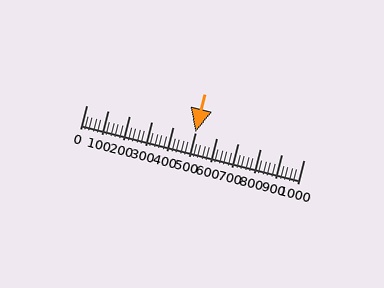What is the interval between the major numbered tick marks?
The major tick marks are spaced 100 units apart.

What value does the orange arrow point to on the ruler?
The orange arrow points to approximately 500.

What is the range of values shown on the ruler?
The ruler shows values from 0 to 1000.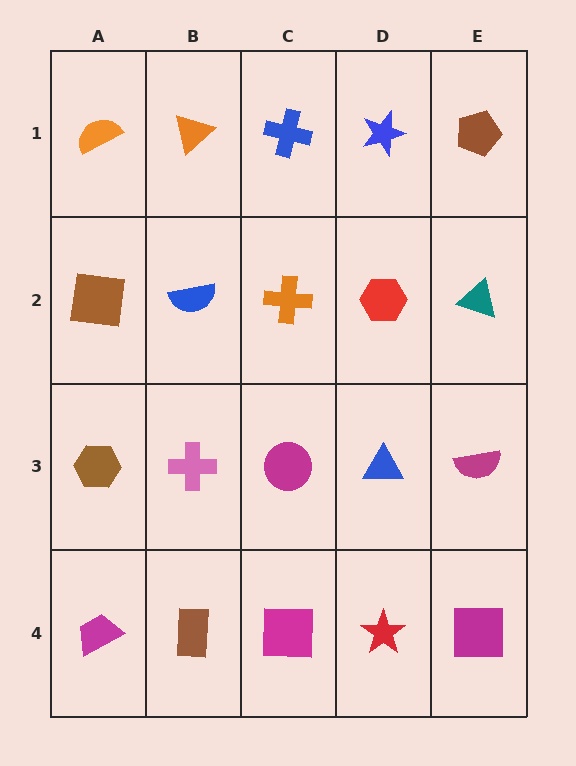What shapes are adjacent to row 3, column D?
A red hexagon (row 2, column D), a red star (row 4, column D), a magenta circle (row 3, column C), a magenta semicircle (row 3, column E).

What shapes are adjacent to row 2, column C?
A blue cross (row 1, column C), a magenta circle (row 3, column C), a blue semicircle (row 2, column B), a red hexagon (row 2, column D).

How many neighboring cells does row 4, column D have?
3.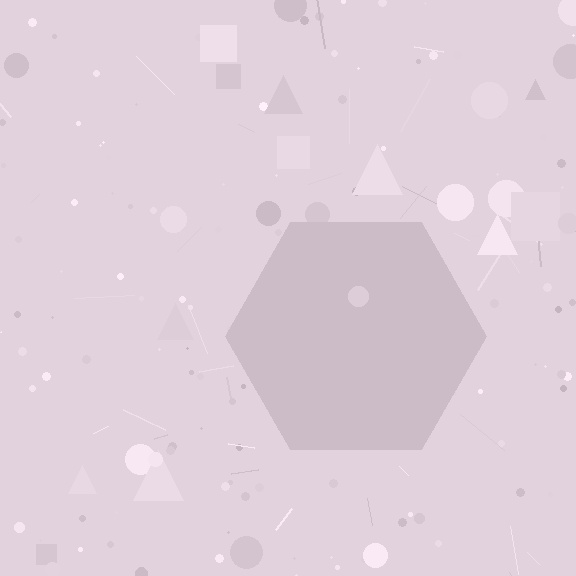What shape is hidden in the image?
A hexagon is hidden in the image.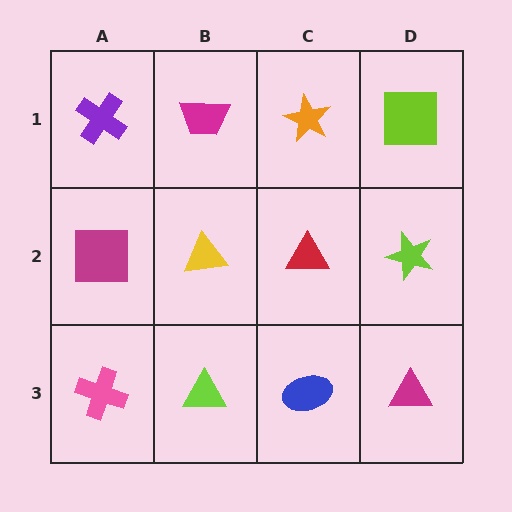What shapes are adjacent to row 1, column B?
A yellow triangle (row 2, column B), a purple cross (row 1, column A), an orange star (row 1, column C).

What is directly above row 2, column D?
A lime square.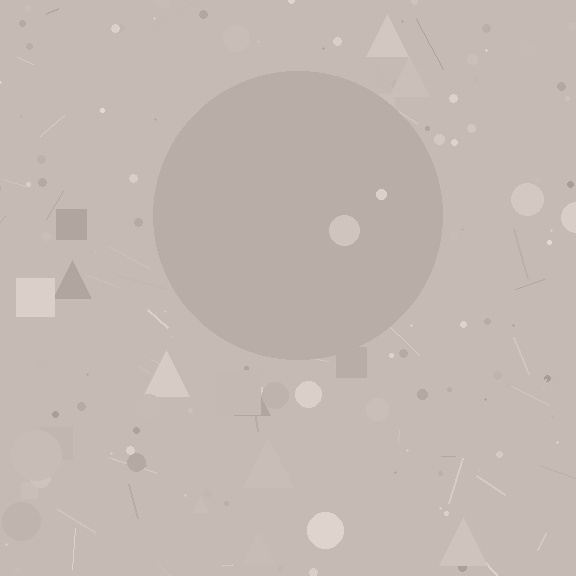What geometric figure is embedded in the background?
A circle is embedded in the background.